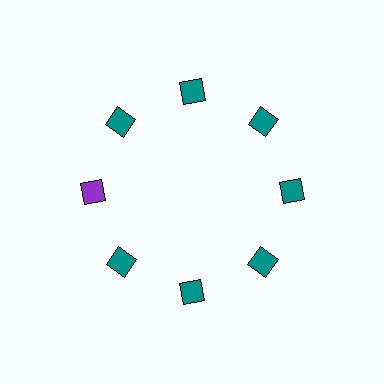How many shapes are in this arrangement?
There are 8 shapes arranged in a ring pattern.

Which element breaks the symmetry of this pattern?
The purple square at roughly the 9 o'clock position breaks the symmetry. All other shapes are teal squares.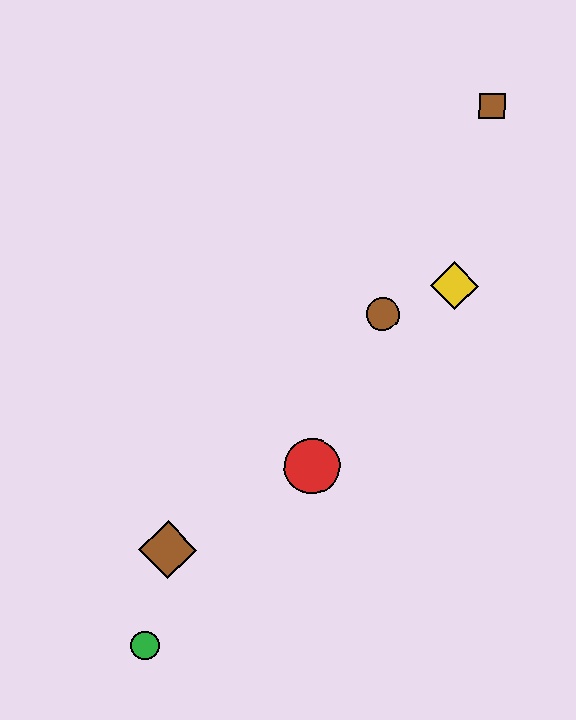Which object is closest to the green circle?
The brown diamond is closest to the green circle.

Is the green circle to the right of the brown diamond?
No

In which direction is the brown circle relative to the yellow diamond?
The brown circle is to the left of the yellow diamond.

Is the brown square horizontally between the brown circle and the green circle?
No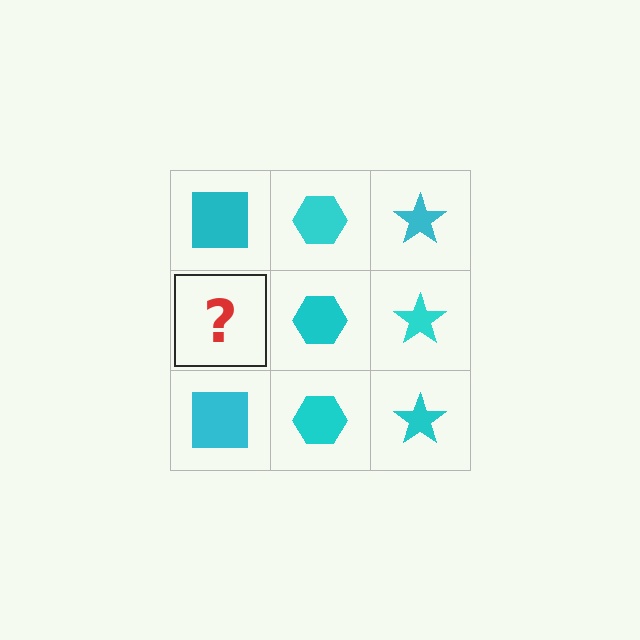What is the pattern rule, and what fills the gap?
The rule is that each column has a consistent shape. The gap should be filled with a cyan square.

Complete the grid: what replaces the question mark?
The question mark should be replaced with a cyan square.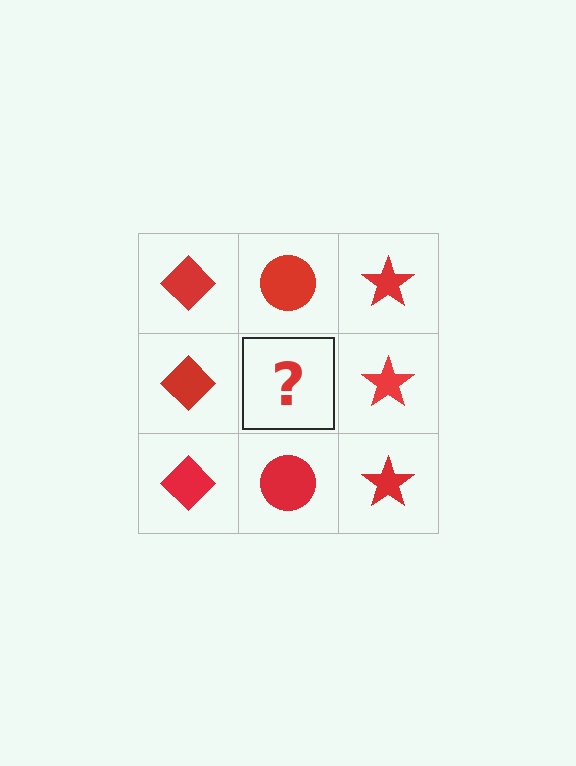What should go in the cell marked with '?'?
The missing cell should contain a red circle.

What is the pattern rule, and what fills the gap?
The rule is that each column has a consistent shape. The gap should be filled with a red circle.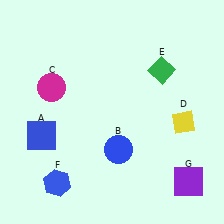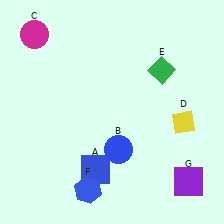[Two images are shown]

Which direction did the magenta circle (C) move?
The magenta circle (C) moved up.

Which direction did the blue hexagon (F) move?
The blue hexagon (F) moved right.